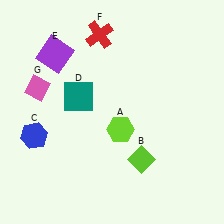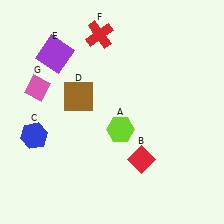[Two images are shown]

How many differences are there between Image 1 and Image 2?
There are 2 differences between the two images.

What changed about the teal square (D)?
In Image 1, D is teal. In Image 2, it changed to brown.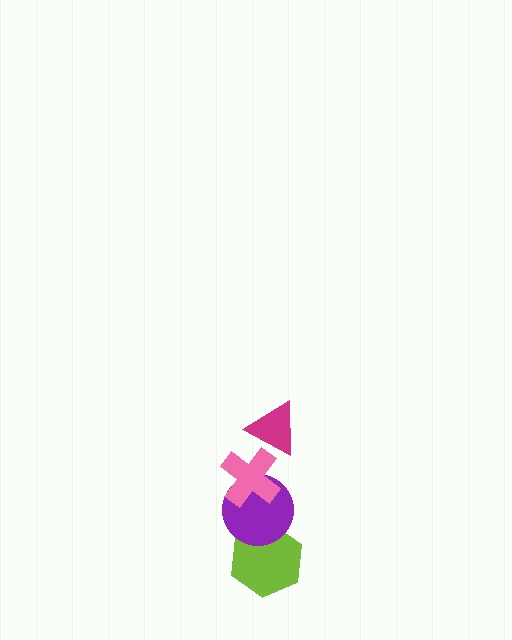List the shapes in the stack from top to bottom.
From top to bottom: the magenta triangle, the pink cross, the purple circle, the lime hexagon.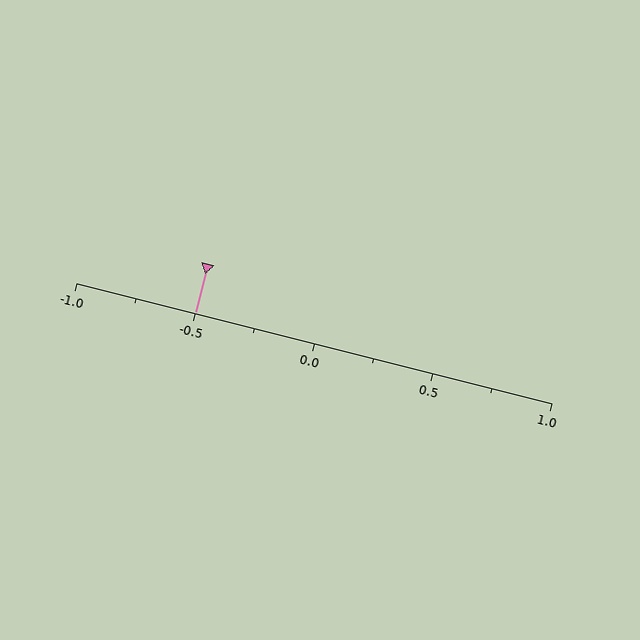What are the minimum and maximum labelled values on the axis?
The axis runs from -1.0 to 1.0.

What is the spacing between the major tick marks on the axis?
The major ticks are spaced 0.5 apart.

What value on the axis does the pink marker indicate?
The marker indicates approximately -0.5.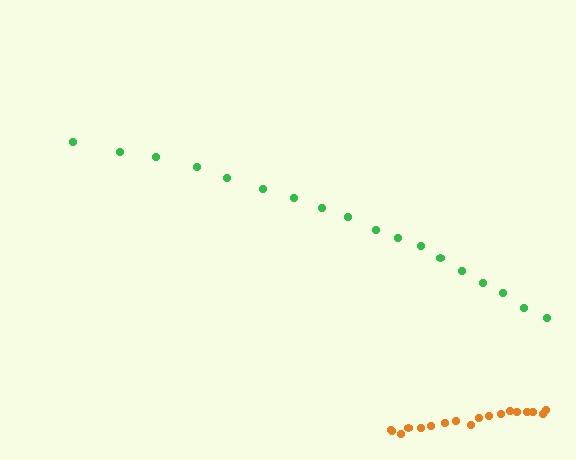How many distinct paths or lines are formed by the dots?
There are 2 distinct paths.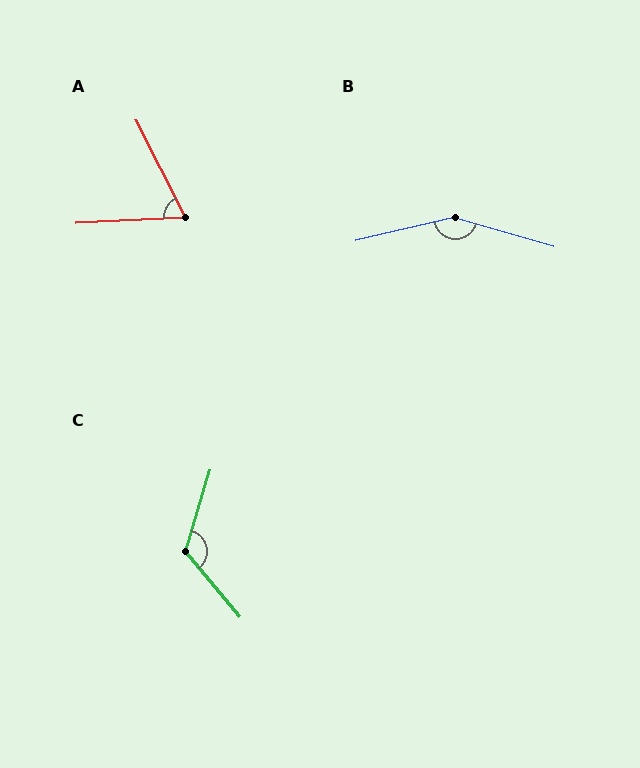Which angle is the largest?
B, at approximately 151 degrees.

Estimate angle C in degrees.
Approximately 124 degrees.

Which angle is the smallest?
A, at approximately 66 degrees.